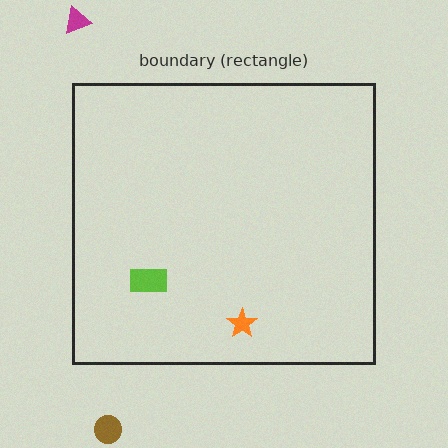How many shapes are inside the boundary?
2 inside, 2 outside.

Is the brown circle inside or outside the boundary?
Outside.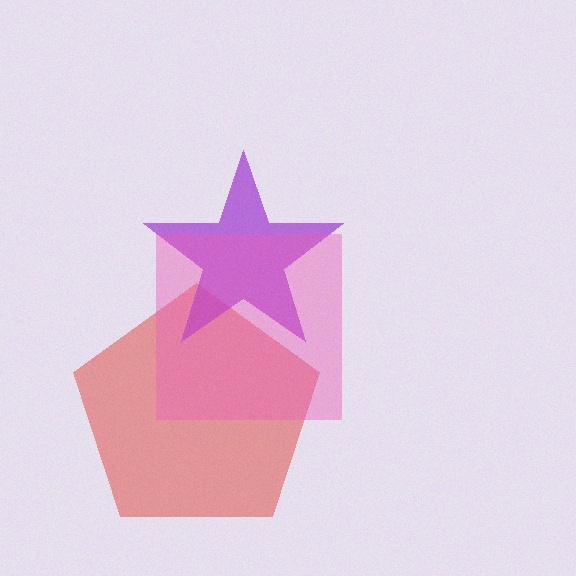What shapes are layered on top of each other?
The layered shapes are: a red pentagon, a purple star, a pink square.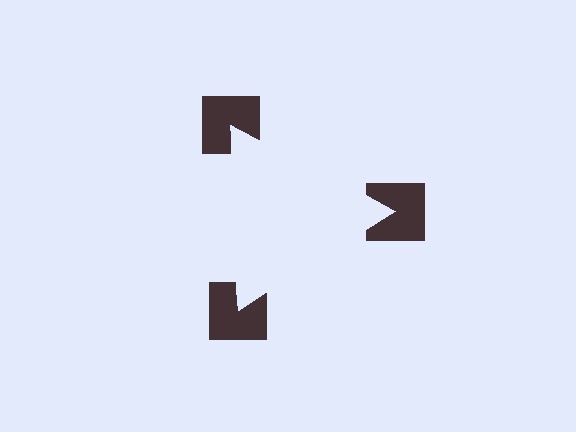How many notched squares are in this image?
There are 3 — one at each vertex of the illusory triangle.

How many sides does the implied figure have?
3 sides.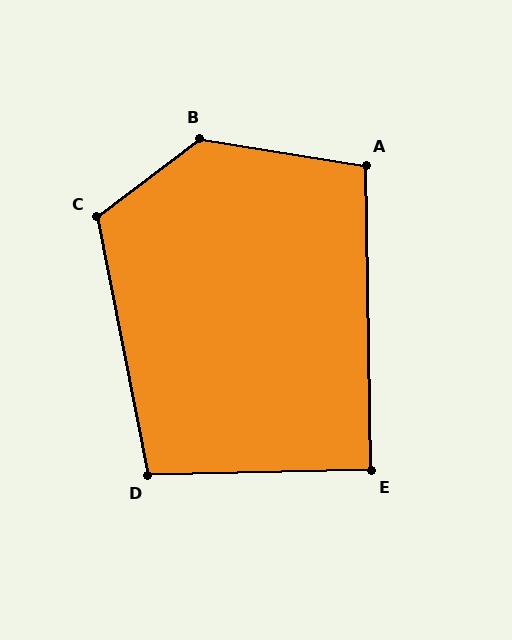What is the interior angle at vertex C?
Approximately 116 degrees (obtuse).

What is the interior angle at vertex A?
Approximately 100 degrees (obtuse).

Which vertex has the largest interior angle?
B, at approximately 134 degrees.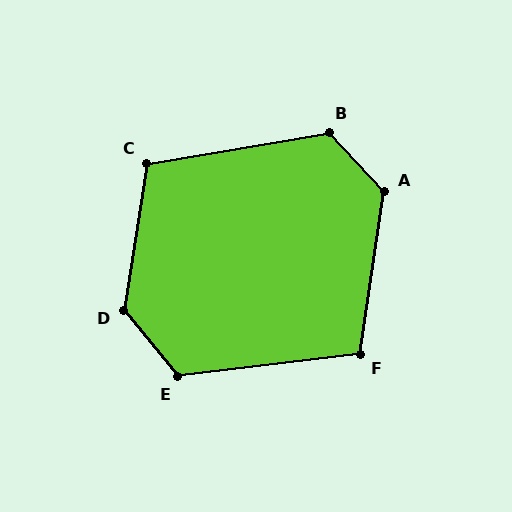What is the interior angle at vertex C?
Approximately 108 degrees (obtuse).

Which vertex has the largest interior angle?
D, at approximately 131 degrees.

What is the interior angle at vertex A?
Approximately 129 degrees (obtuse).